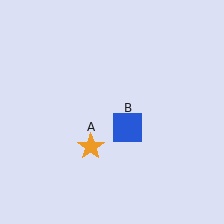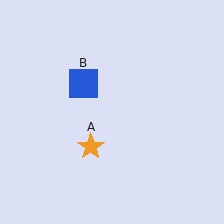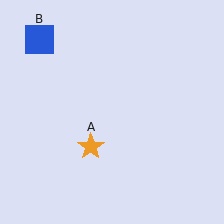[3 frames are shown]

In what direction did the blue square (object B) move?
The blue square (object B) moved up and to the left.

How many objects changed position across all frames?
1 object changed position: blue square (object B).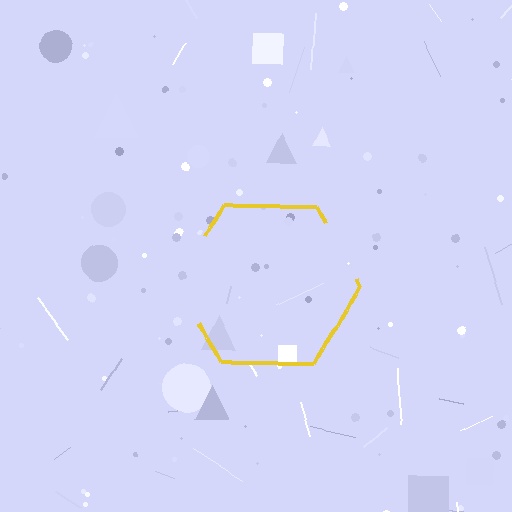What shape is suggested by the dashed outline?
The dashed outline suggests a hexagon.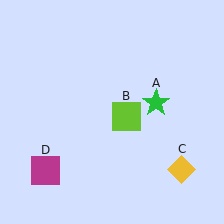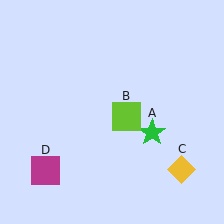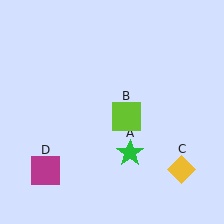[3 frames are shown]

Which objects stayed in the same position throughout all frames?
Lime square (object B) and yellow diamond (object C) and magenta square (object D) remained stationary.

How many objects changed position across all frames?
1 object changed position: green star (object A).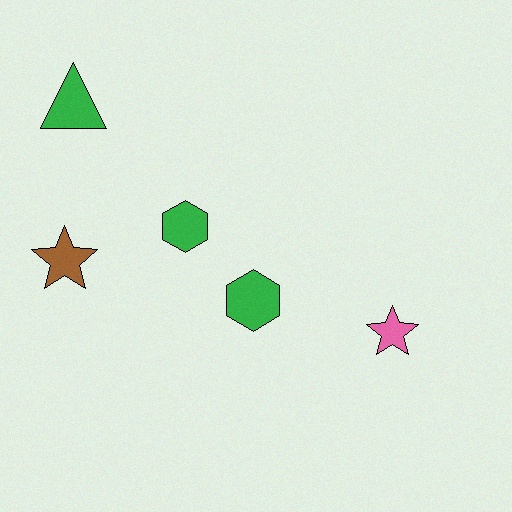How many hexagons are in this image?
There are 2 hexagons.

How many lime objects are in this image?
There are no lime objects.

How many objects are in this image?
There are 5 objects.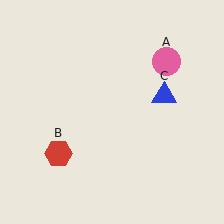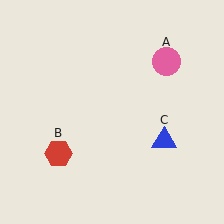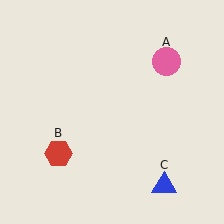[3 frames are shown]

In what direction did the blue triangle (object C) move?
The blue triangle (object C) moved down.